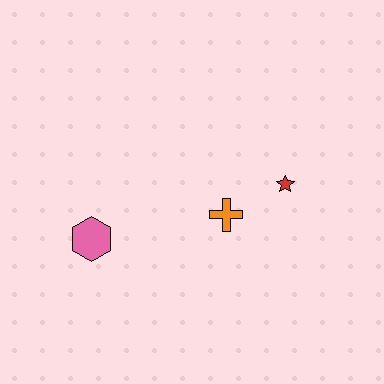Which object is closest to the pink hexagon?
The orange cross is closest to the pink hexagon.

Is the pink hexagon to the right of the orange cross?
No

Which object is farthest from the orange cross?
The pink hexagon is farthest from the orange cross.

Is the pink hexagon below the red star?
Yes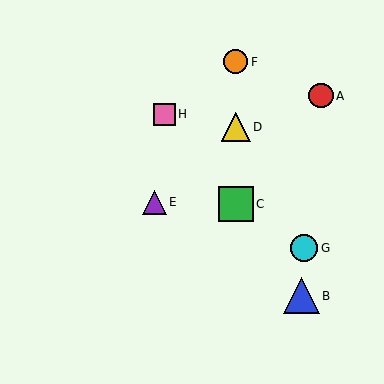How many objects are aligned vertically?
3 objects (C, D, F) are aligned vertically.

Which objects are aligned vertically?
Objects C, D, F are aligned vertically.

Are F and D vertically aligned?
Yes, both are at x≈236.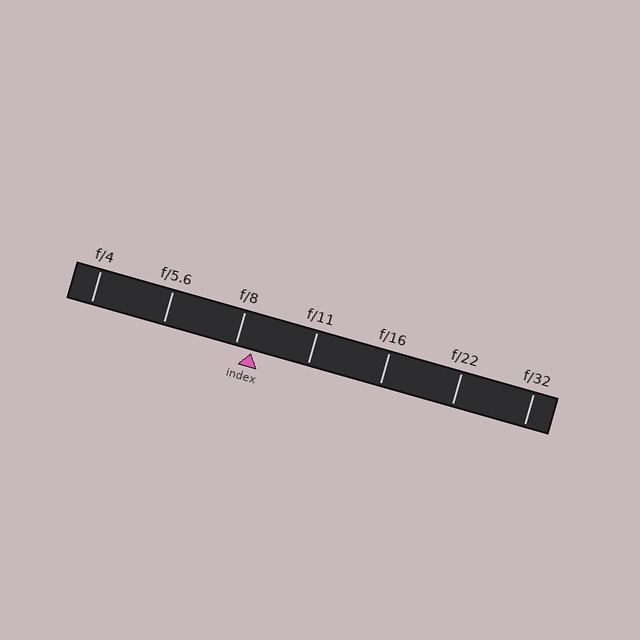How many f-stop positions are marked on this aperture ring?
There are 7 f-stop positions marked.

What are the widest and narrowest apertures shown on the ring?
The widest aperture shown is f/4 and the narrowest is f/32.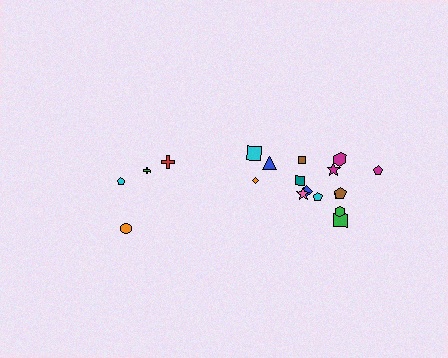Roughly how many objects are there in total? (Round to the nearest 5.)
Roughly 20 objects in total.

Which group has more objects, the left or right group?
The right group.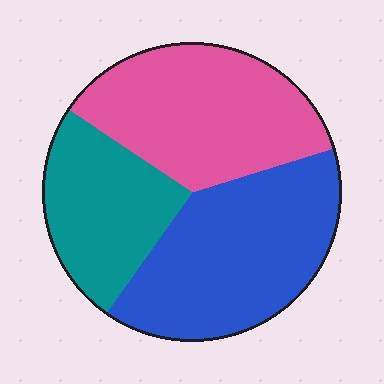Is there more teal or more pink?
Pink.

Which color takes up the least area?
Teal, at roughly 25%.